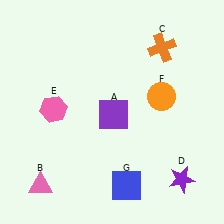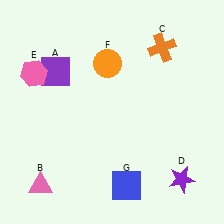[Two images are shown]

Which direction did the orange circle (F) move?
The orange circle (F) moved left.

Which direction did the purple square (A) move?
The purple square (A) moved left.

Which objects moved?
The objects that moved are: the purple square (A), the pink hexagon (E), the orange circle (F).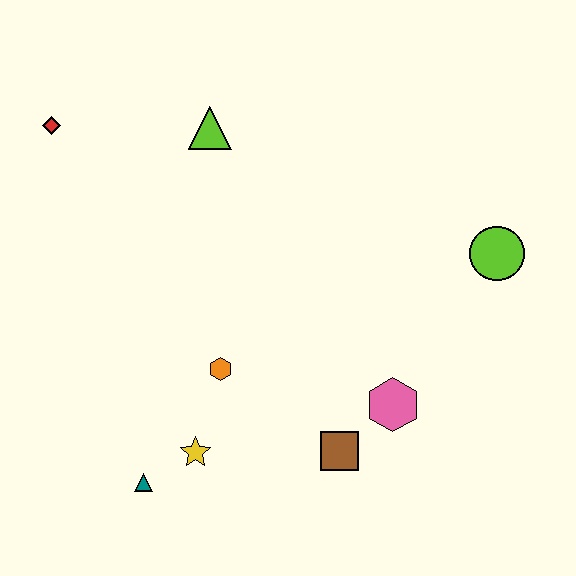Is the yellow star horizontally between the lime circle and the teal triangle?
Yes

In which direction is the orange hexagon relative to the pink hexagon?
The orange hexagon is to the left of the pink hexagon.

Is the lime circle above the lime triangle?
No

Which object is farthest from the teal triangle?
The lime circle is farthest from the teal triangle.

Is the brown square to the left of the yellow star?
No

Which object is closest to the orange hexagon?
The yellow star is closest to the orange hexagon.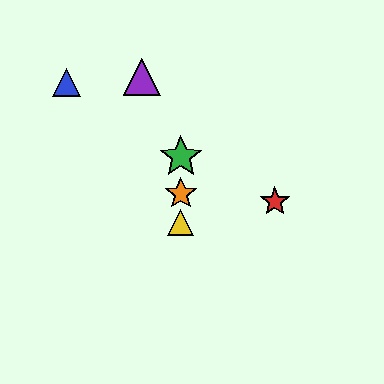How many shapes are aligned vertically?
3 shapes (the green star, the yellow triangle, the orange star) are aligned vertically.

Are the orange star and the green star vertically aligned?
Yes, both are at x≈181.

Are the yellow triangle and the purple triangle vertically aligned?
No, the yellow triangle is at x≈181 and the purple triangle is at x≈142.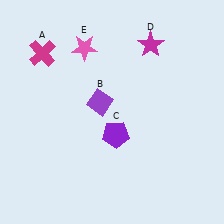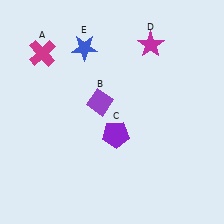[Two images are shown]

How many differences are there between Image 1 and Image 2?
There is 1 difference between the two images.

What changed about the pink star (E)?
In Image 1, E is pink. In Image 2, it changed to blue.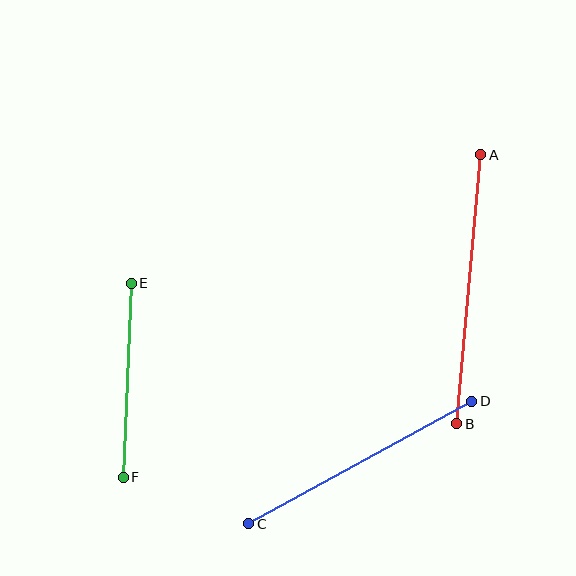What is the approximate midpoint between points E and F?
The midpoint is at approximately (127, 380) pixels.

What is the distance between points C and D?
The distance is approximately 255 pixels.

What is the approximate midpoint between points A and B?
The midpoint is at approximately (469, 289) pixels.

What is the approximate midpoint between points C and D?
The midpoint is at approximately (360, 462) pixels.